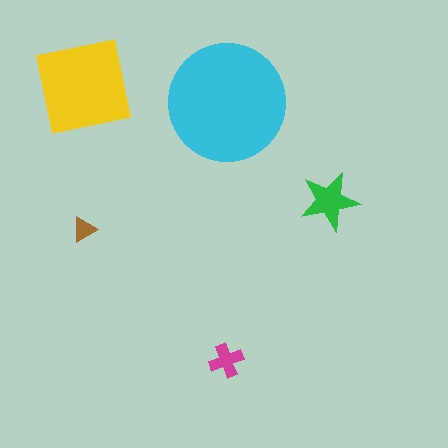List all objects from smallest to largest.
The brown triangle, the magenta cross, the green star, the yellow square, the cyan circle.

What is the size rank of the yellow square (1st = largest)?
2nd.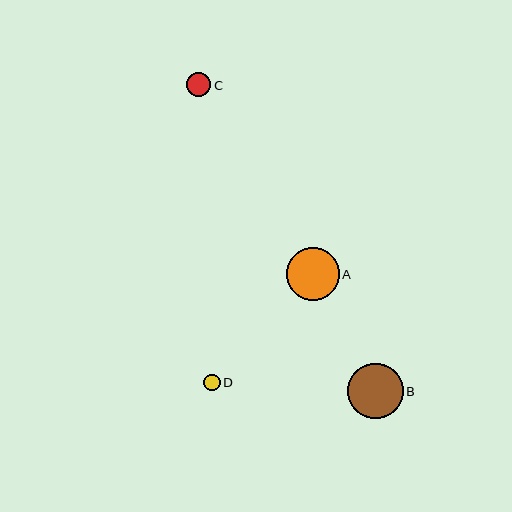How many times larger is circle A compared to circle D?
Circle A is approximately 3.2 times the size of circle D.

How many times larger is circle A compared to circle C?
Circle A is approximately 2.2 times the size of circle C.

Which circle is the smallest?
Circle D is the smallest with a size of approximately 16 pixels.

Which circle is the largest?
Circle B is the largest with a size of approximately 55 pixels.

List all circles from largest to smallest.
From largest to smallest: B, A, C, D.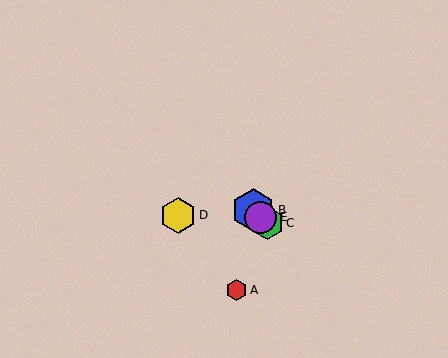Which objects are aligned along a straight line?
Objects B, C, E are aligned along a straight line.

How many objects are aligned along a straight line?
3 objects (B, C, E) are aligned along a straight line.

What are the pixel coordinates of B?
Object B is at (253, 210).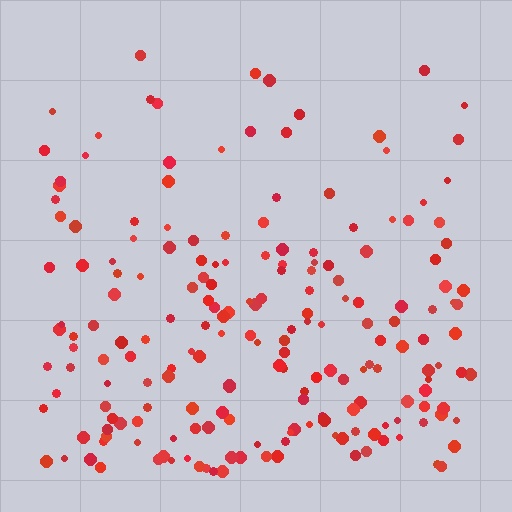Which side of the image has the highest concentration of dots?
The bottom.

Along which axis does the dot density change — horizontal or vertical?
Vertical.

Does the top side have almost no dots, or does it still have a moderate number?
Still a moderate number, just noticeably fewer than the bottom.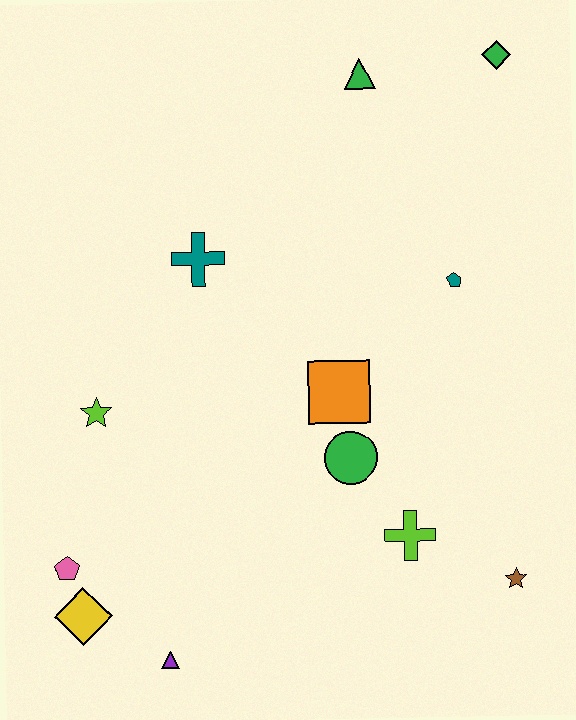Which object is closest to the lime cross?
The green circle is closest to the lime cross.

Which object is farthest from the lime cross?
The green diamond is farthest from the lime cross.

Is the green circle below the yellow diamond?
No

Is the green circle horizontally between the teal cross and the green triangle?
Yes